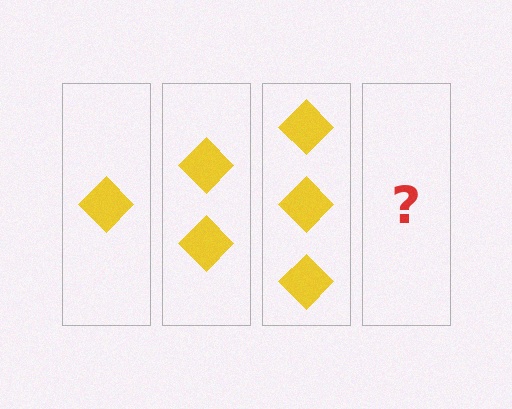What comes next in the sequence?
The next element should be 4 diamonds.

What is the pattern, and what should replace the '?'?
The pattern is that each step adds one more diamond. The '?' should be 4 diamonds.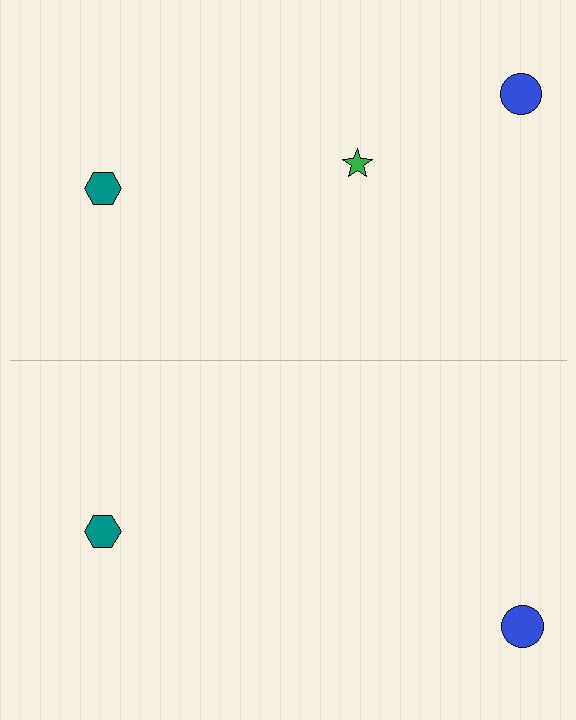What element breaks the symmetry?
A green star is missing from the bottom side.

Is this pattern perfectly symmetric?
No, the pattern is not perfectly symmetric. A green star is missing from the bottom side.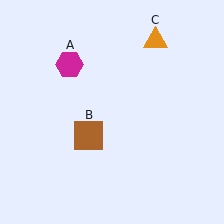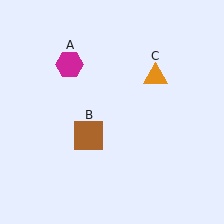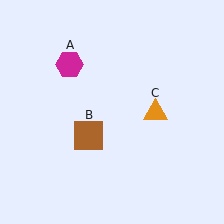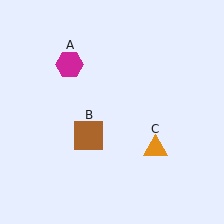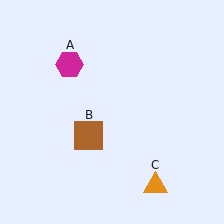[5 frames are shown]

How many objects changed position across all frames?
1 object changed position: orange triangle (object C).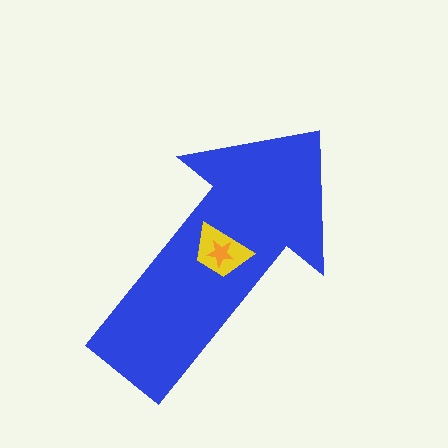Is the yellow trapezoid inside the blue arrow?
Yes.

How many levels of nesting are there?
3.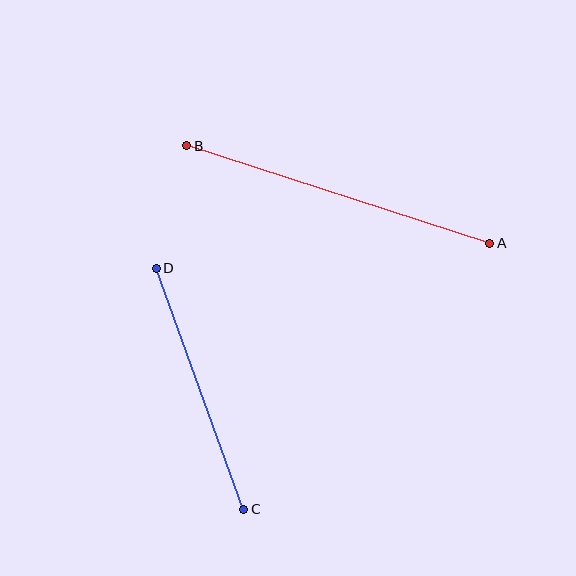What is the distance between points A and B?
The distance is approximately 318 pixels.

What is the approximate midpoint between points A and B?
The midpoint is at approximately (338, 194) pixels.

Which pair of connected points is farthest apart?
Points A and B are farthest apart.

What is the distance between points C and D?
The distance is approximately 256 pixels.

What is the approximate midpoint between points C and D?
The midpoint is at approximately (200, 389) pixels.